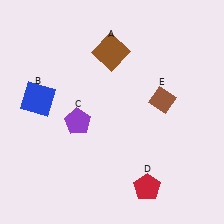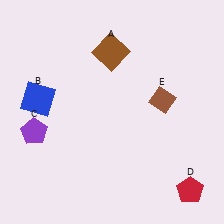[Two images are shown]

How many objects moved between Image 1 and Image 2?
2 objects moved between the two images.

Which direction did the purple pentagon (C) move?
The purple pentagon (C) moved left.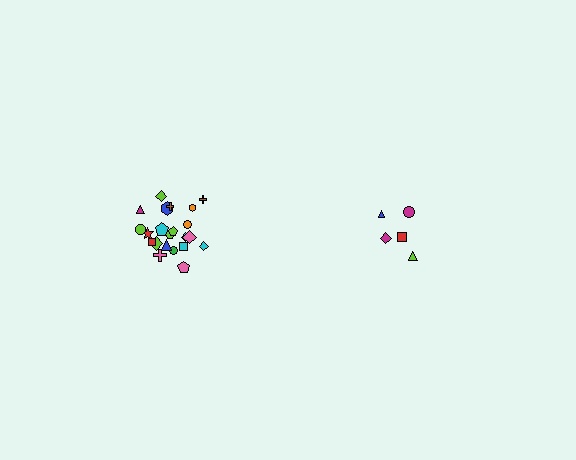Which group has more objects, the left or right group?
The left group.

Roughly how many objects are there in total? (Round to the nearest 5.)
Roughly 25 objects in total.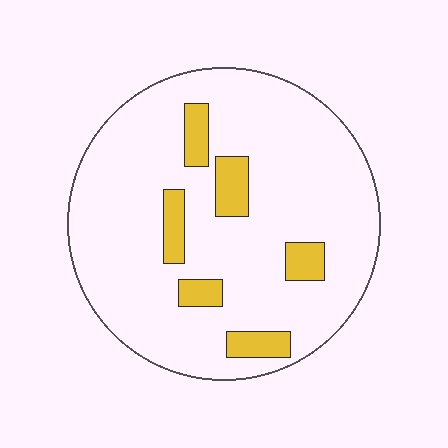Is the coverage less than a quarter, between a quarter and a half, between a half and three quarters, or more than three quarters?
Less than a quarter.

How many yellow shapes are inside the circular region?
6.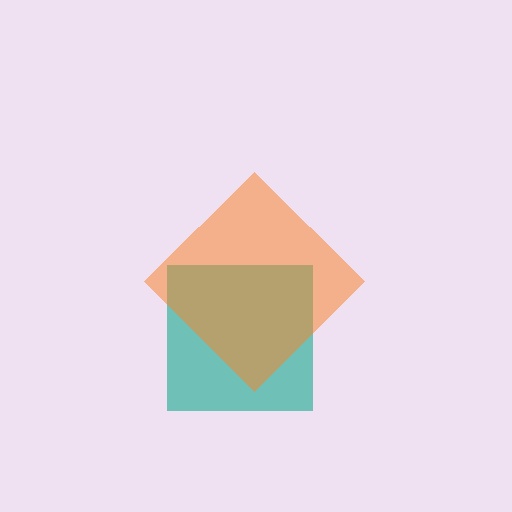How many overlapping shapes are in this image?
There are 2 overlapping shapes in the image.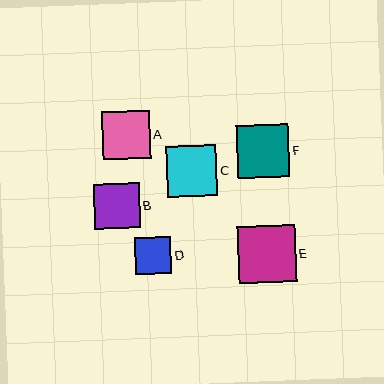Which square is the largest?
Square E is the largest with a size of approximately 58 pixels.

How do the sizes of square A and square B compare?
Square A and square B are approximately the same size.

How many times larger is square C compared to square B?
Square C is approximately 1.1 times the size of square B.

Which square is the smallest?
Square D is the smallest with a size of approximately 36 pixels.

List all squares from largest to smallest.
From largest to smallest: E, F, C, A, B, D.